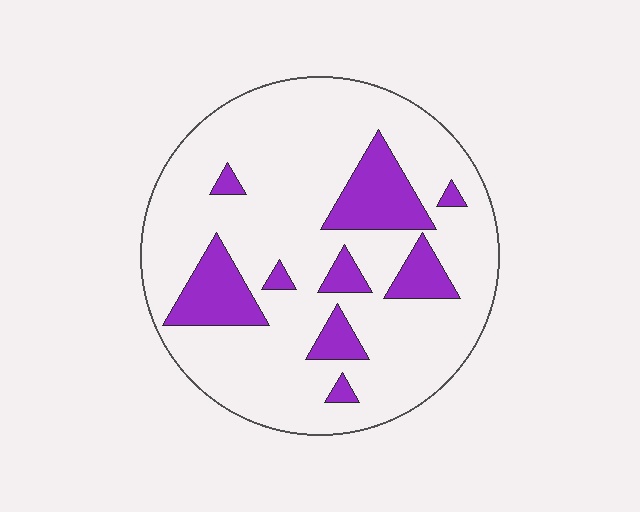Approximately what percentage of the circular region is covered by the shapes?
Approximately 20%.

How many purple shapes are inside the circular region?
9.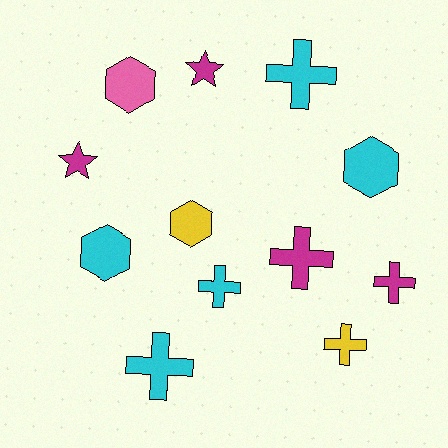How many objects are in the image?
There are 12 objects.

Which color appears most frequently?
Cyan, with 5 objects.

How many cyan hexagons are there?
There are 2 cyan hexagons.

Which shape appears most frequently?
Cross, with 6 objects.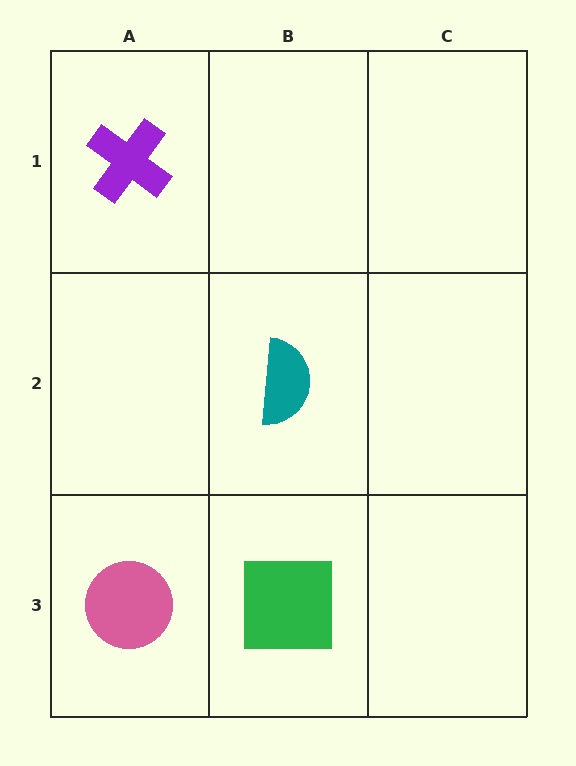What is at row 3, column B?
A green square.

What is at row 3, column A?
A pink circle.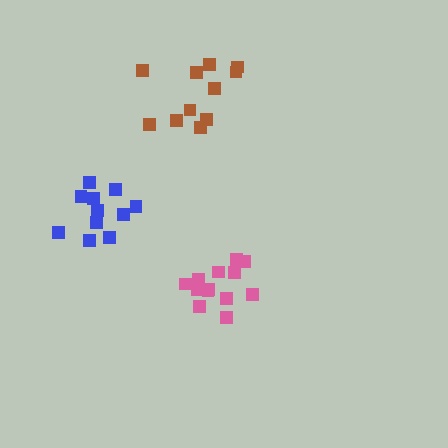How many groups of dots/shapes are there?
There are 3 groups.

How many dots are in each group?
Group 1: 11 dots, Group 2: 13 dots, Group 3: 11 dots (35 total).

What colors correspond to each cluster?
The clusters are colored: brown, pink, blue.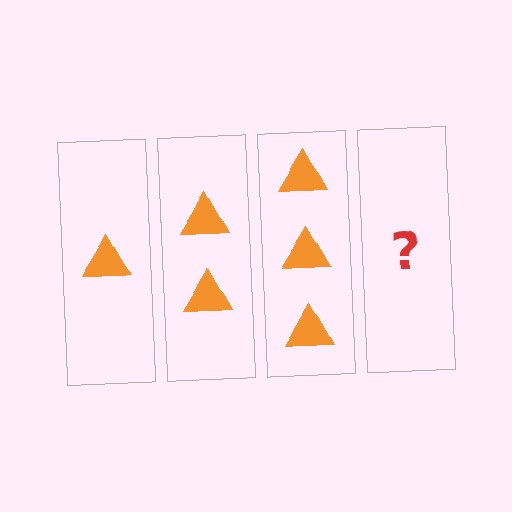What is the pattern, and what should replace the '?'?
The pattern is that each step adds one more triangle. The '?' should be 4 triangles.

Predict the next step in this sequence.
The next step is 4 triangles.